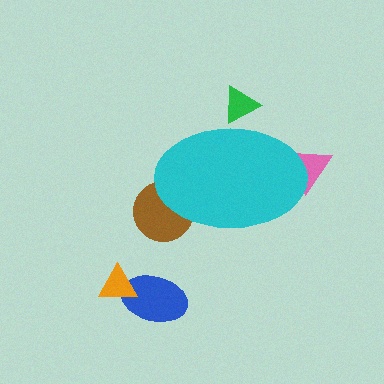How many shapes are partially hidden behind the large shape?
3 shapes are partially hidden.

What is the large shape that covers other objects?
A cyan ellipse.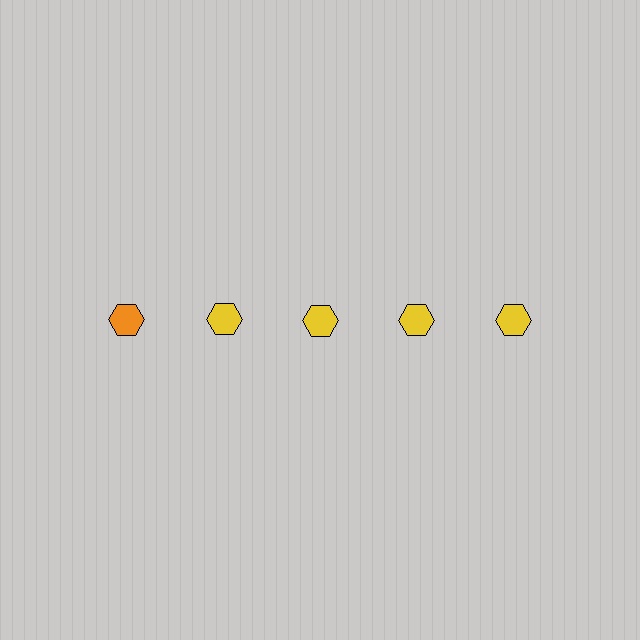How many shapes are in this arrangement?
There are 5 shapes arranged in a grid pattern.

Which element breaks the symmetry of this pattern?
The orange hexagon in the top row, leftmost column breaks the symmetry. All other shapes are yellow hexagons.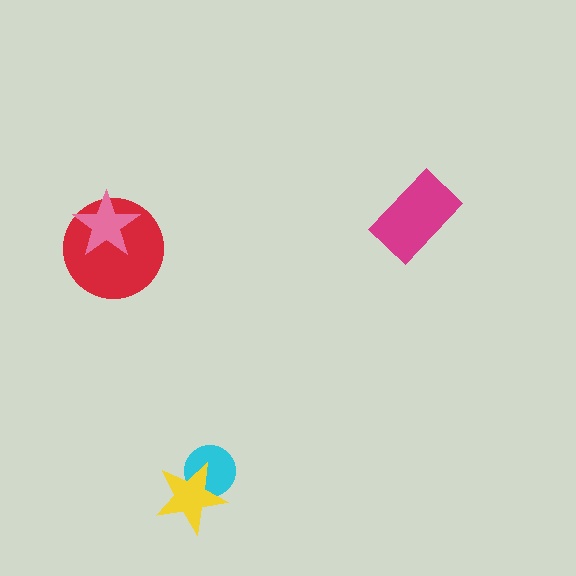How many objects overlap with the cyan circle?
1 object overlaps with the cyan circle.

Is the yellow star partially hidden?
No, no other shape covers it.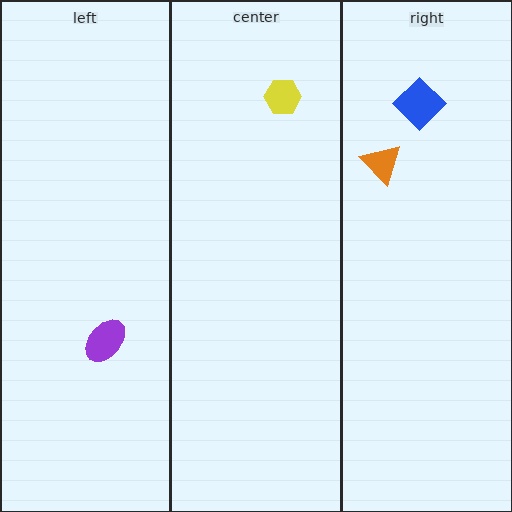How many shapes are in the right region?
2.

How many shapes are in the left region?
1.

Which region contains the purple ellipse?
The left region.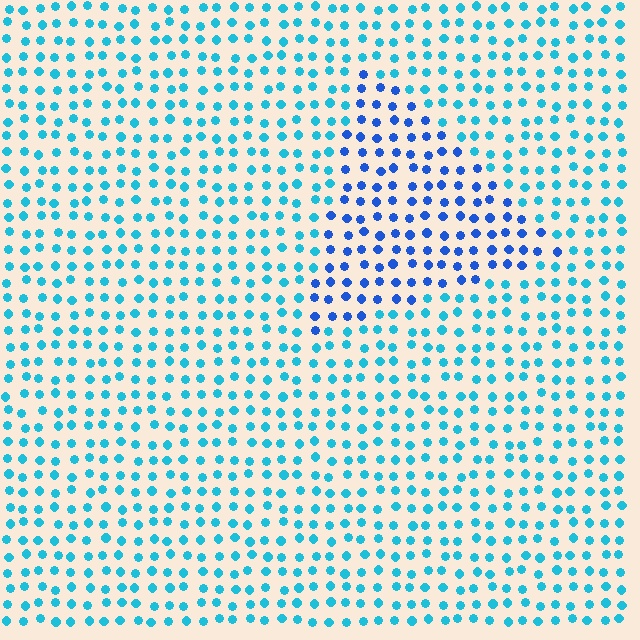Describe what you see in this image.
The image is filled with small cyan elements in a uniform arrangement. A triangle-shaped region is visible where the elements are tinted to a slightly different hue, forming a subtle color boundary.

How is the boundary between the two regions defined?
The boundary is defined purely by a slight shift in hue (about 34 degrees). Spacing, size, and orientation are identical on both sides.